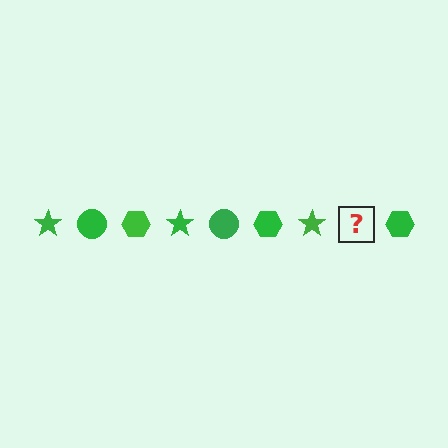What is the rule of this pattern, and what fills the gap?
The rule is that the pattern cycles through star, circle, hexagon shapes in green. The gap should be filled with a green circle.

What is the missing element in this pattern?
The missing element is a green circle.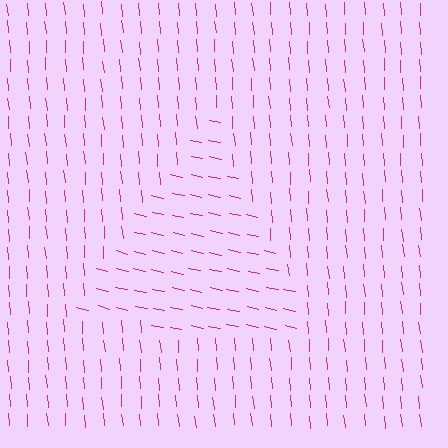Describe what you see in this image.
The image is filled with small magenta line segments. A triangle region in the image has lines oriented differently from the surrounding lines, creating a visible texture boundary.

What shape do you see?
I see a triangle.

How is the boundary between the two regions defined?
The boundary is defined purely by a change in line orientation (approximately 72 degrees difference). All lines are the same color and thickness.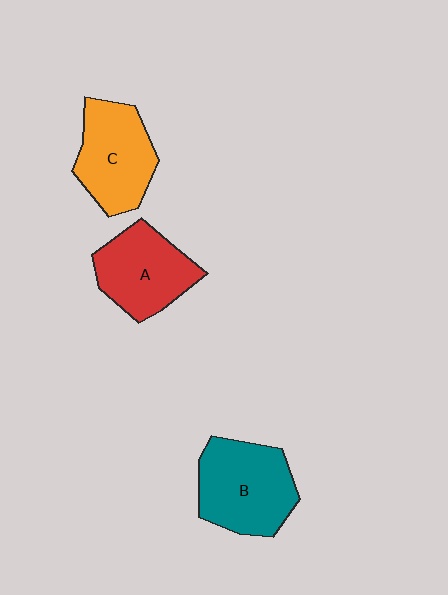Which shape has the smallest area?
Shape A (red).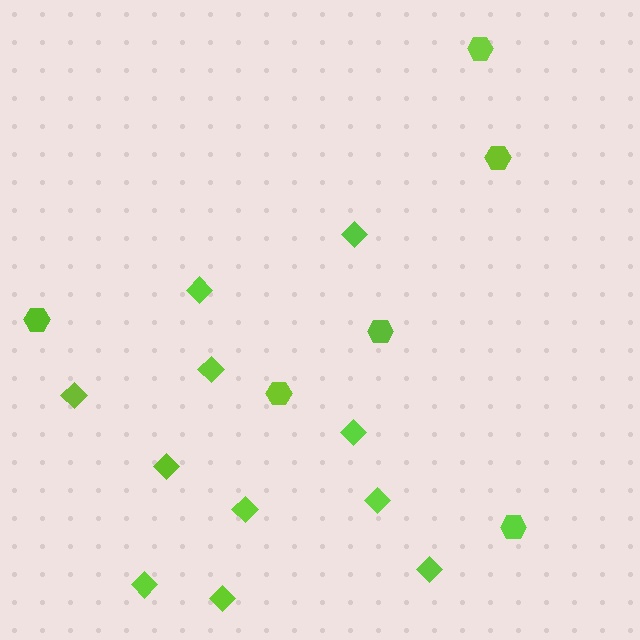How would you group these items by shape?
There are 2 groups: one group of diamonds (11) and one group of hexagons (6).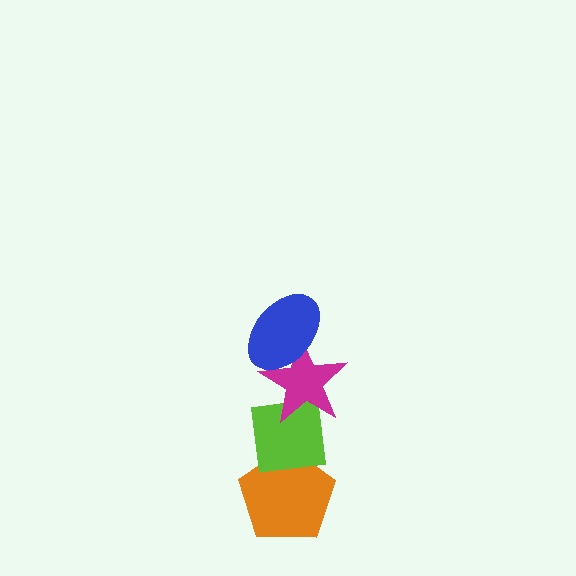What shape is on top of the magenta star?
The blue ellipse is on top of the magenta star.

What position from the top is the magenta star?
The magenta star is 2nd from the top.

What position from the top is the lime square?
The lime square is 3rd from the top.